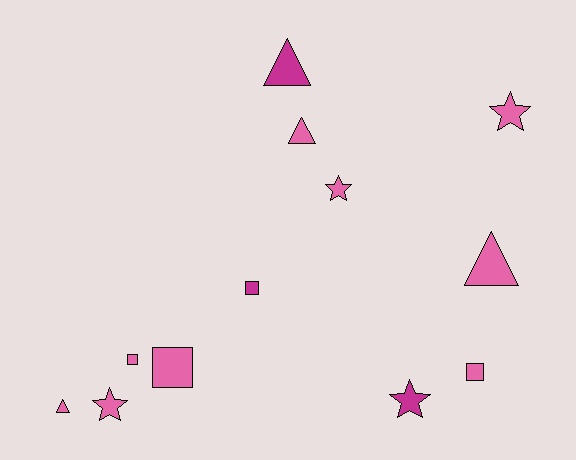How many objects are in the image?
There are 12 objects.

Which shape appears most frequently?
Triangle, with 4 objects.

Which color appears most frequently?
Pink, with 9 objects.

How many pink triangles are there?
There are 3 pink triangles.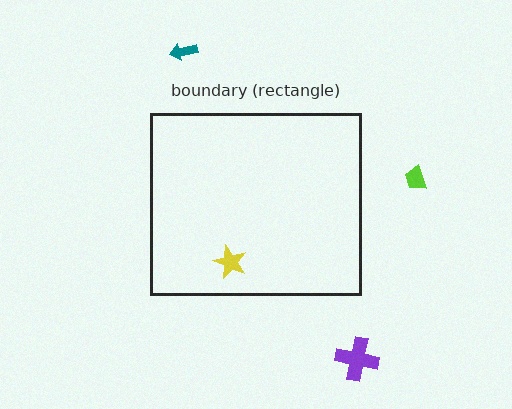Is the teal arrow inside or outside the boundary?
Outside.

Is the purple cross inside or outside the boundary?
Outside.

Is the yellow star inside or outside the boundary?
Inside.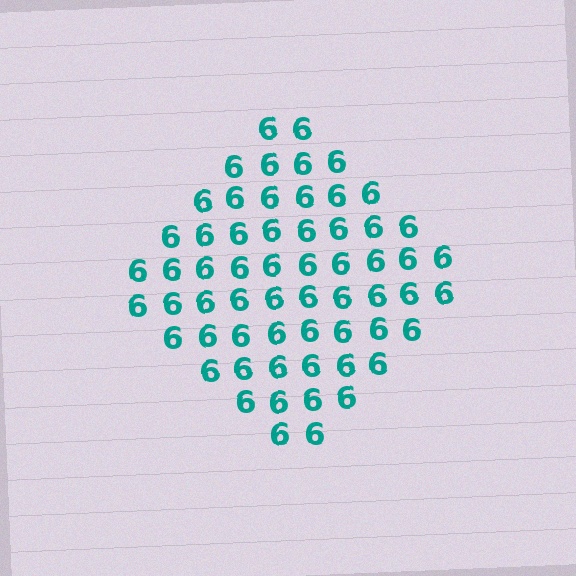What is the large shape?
The large shape is a diamond.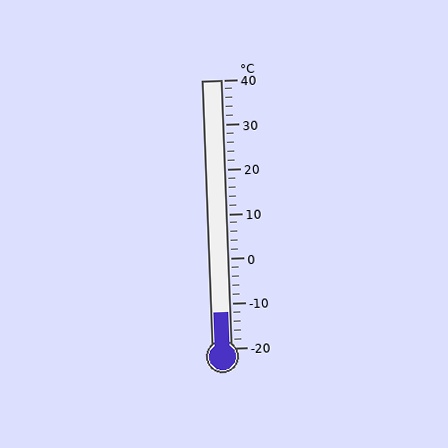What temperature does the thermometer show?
The thermometer shows approximately -12°C.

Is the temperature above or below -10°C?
The temperature is below -10°C.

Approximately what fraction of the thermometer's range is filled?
The thermometer is filled to approximately 15% of its range.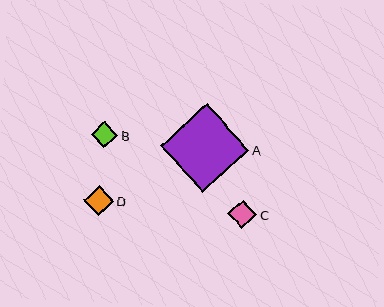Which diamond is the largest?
Diamond A is the largest with a size of approximately 88 pixels.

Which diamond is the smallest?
Diamond B is the smallest with a size of approximately 26 pixels.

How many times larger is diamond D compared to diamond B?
Diamond D is approximately 1.1 times the size of diamond B.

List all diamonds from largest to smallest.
From largest to smallest: A, D, C, B.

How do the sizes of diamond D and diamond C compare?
Diamond D and diamond C are approximately the same size.